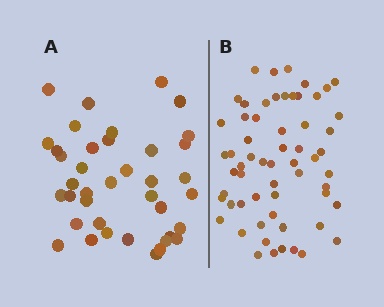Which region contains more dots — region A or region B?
Region B (the right region) has more dots.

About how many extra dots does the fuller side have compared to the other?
Region B has approximately 20 more dots than region A.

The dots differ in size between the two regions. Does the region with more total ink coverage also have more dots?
No. Region A has more total ink coverage because its dots are larger, but region B actually contains more individual dots. Total area can be misleading — the number of items is what matters here.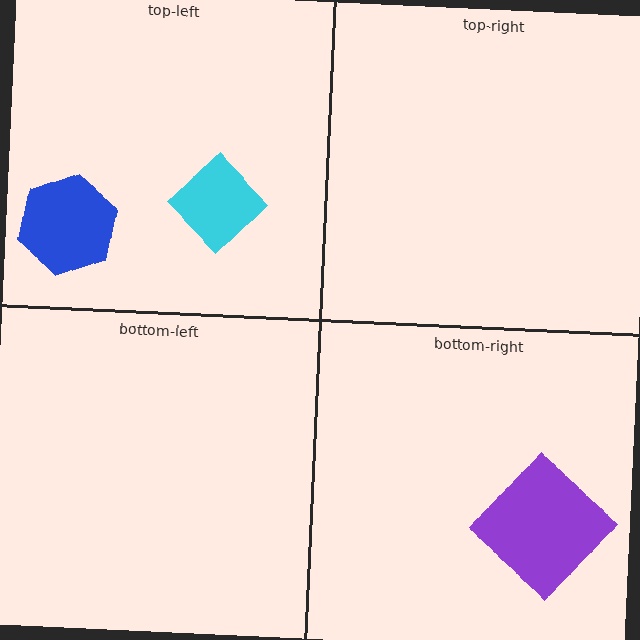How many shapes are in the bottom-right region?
1.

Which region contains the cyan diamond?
The top-left region.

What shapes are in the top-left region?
The blue hexagon, the cyan diamond.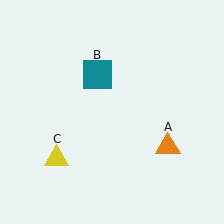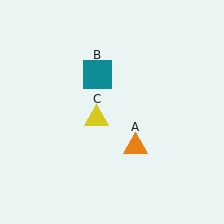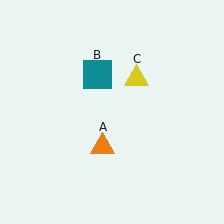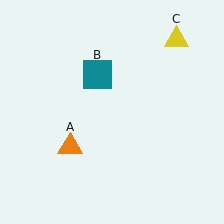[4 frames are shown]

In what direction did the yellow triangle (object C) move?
The yellow triangle (object C) moved up and to the right.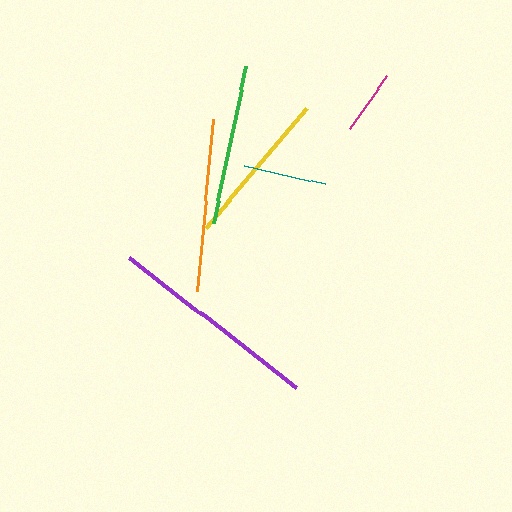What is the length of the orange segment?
The orange segment is approximately 172 pixels long.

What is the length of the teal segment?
The teal segment is approximately 83 pixels long.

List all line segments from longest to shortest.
From longest to shortest: purple, orange, green, yellow, teal, magenta.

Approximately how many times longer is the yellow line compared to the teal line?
The yellow line is approximately 1.9 times the length of the teal line.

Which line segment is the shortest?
The magenta line is the shortest at approximately 65 pixels.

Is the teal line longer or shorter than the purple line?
The purple line is longer than the teal line.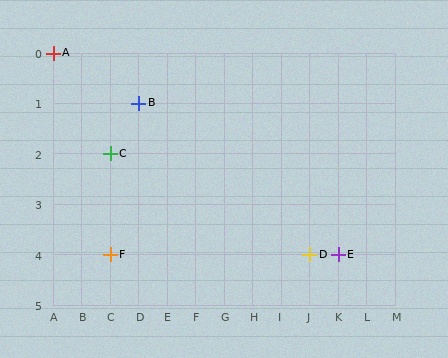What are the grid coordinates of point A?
Point A is at grid coordinates (A, 0).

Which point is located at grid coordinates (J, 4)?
Point D is at (J, 4).